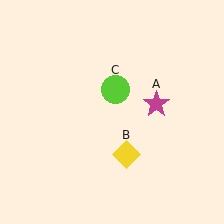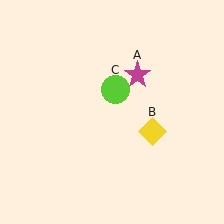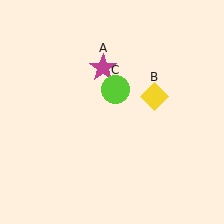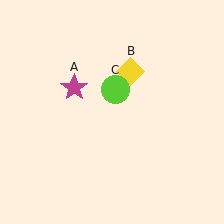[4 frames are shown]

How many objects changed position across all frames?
2 objects changed position: magenta star (object A), yellow diamond (object B).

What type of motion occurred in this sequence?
The magenta star (object A), yellow diamond (object B) rotated counterclockwise around the center of the scene.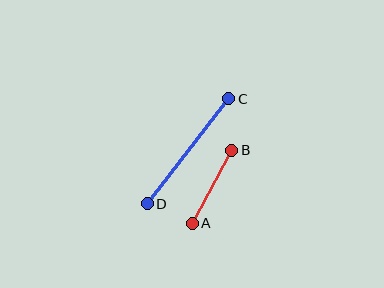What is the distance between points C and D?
The distance is approximately 133 pixels.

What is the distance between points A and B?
The distance is approximately 83 pixels.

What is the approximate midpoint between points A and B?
The midpoint is at approximately (212, 187) pixels.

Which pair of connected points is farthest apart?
Points C and D are farthest apart.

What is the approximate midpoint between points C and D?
The midpoint is at approximately (188, 151) pixels.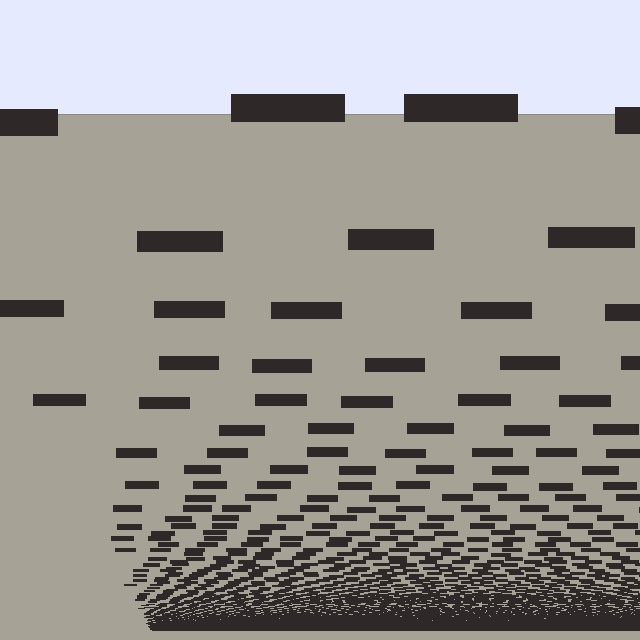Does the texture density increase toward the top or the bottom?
Density increases toward the bottom.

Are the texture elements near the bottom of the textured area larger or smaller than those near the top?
Smaller. The gradient is inverted — elements near the bottom are smaller and denser.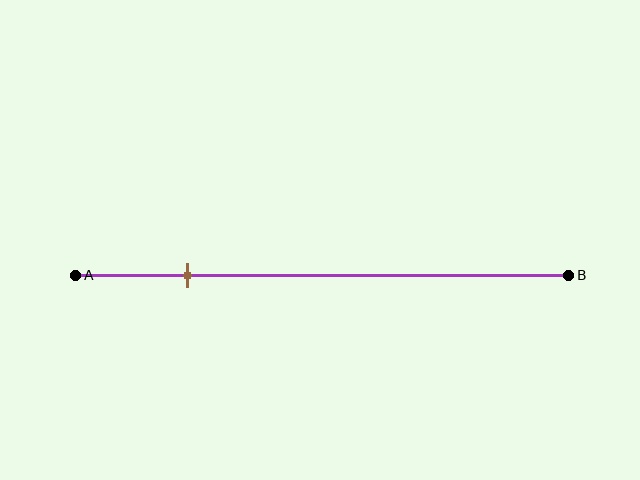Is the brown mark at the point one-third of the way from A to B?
No, the mark is at about 25% from A, not at the 33% one-third point.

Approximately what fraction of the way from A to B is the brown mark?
The brown mark is approximately 25% of the way from A to B.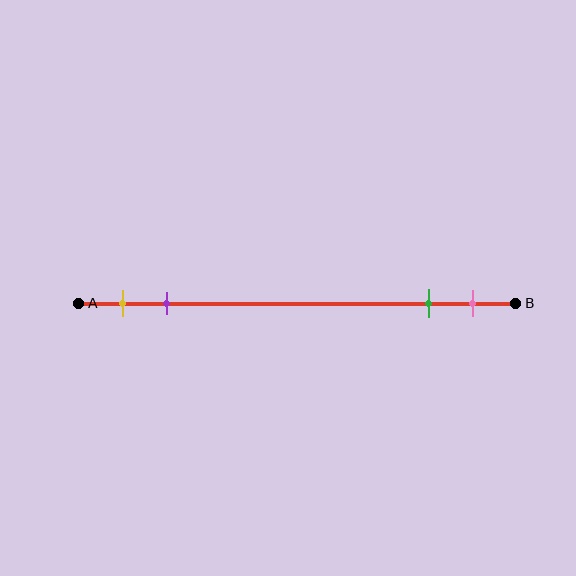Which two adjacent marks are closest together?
The green and pink marks are the closest adjacent pair.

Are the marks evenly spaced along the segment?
No, the marks are not evenly spaced.